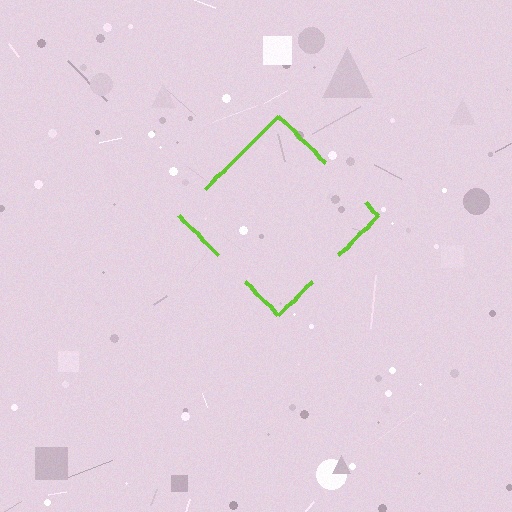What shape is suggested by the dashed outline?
The dashed outline suggests a diamond.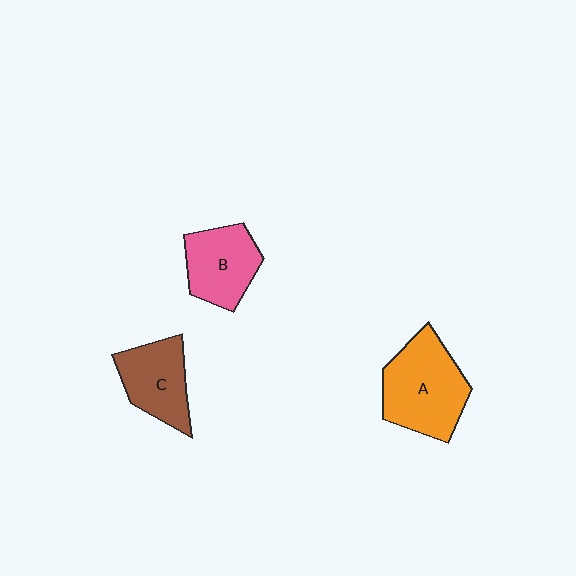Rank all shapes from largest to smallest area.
From largest to smallest: A (orange), B (pink), C (brown).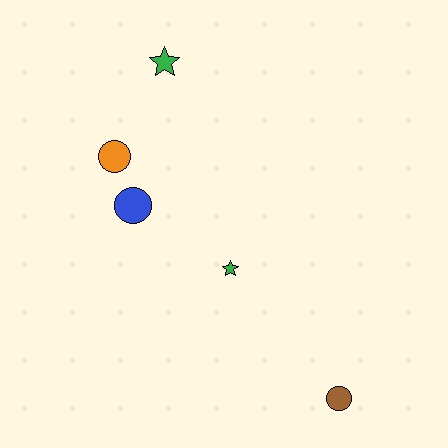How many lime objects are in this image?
There are no lime objects.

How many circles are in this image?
There are 3 circles.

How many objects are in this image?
There are 5 objects.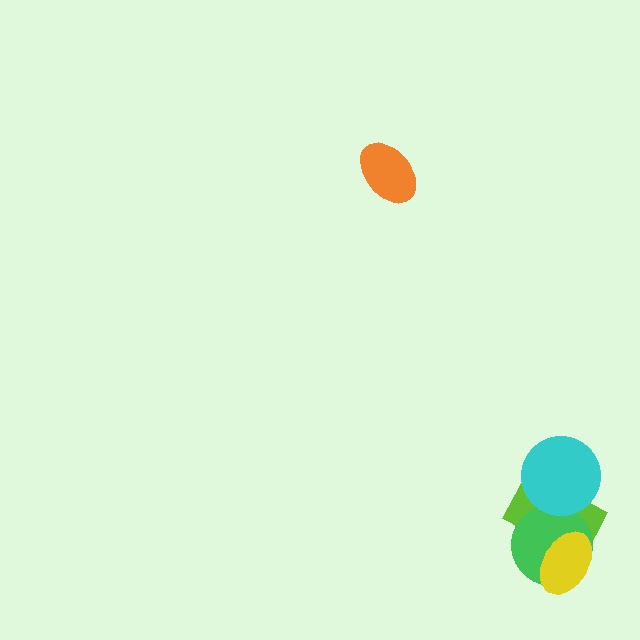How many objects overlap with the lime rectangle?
3 objects overlap with the lime rectangle.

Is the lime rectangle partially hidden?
Yes, it is partially covered by another shape.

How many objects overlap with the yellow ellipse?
2 objects overlap with the yellow ellipse.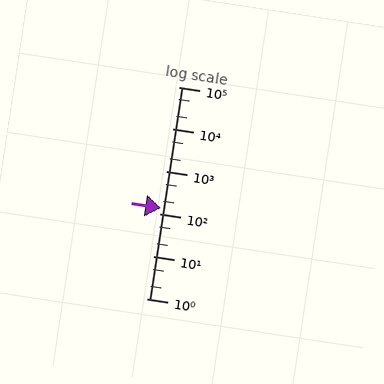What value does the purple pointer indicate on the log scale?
The pointer indicates approximately 140.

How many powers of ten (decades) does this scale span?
The scale spans 5 decades, from 1 to 100000.